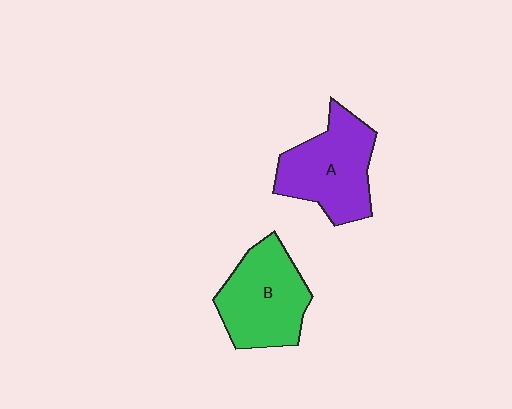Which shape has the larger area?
Shape A (purple).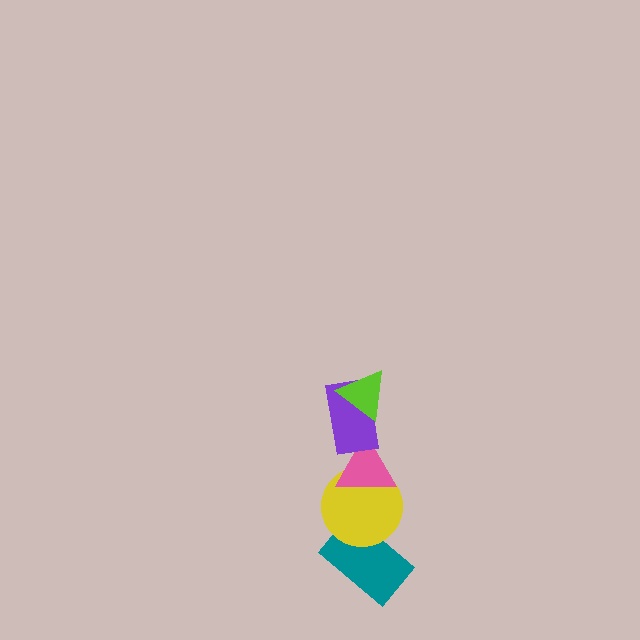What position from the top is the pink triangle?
The pink triangle is 3rd from the top.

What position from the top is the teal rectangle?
The teal rectangle is 5th from the top.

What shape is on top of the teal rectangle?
The yellow circle is on top of the teal rectangle.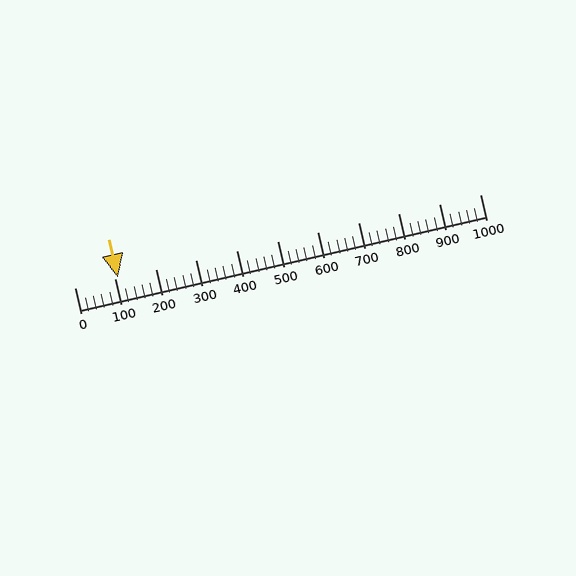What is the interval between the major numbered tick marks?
The major tick marks are spaced 100 units apart.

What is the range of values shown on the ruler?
The ruler shows values from 0 to 1000.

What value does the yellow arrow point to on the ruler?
The yellow arrow points to approximately 107.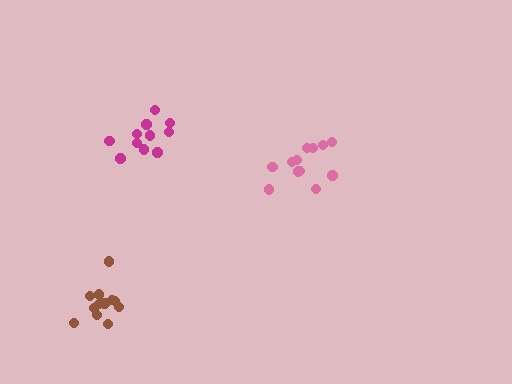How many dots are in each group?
Group 1: 12 dots, Group 2: 12 dots, Group 3: 11 dots (35 total).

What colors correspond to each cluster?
The clusters are colored: brown, pink, magenta.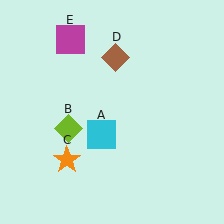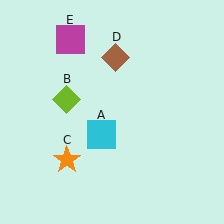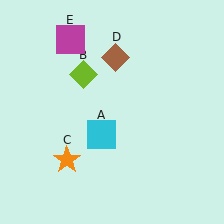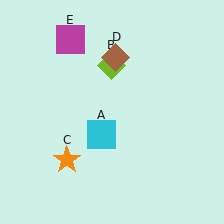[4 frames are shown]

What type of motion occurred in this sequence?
The lime diamond (object B) rotated clockwise around the center of the scene.